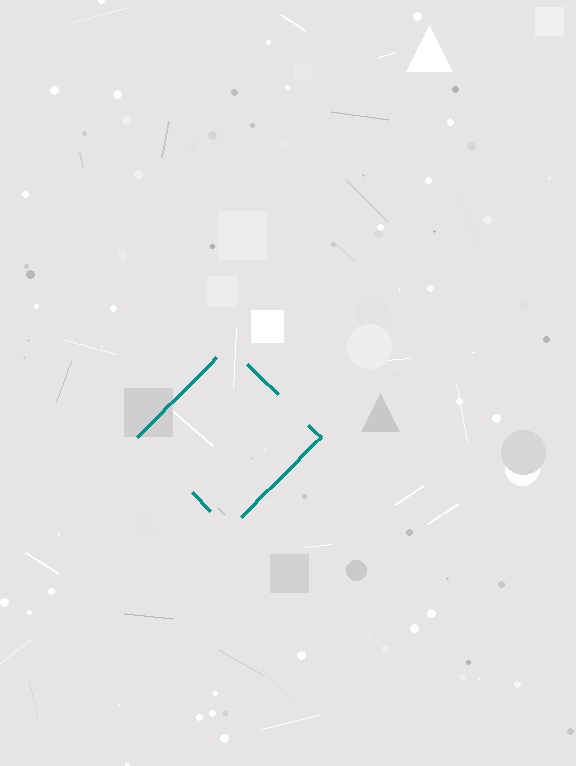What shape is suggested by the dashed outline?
The dashed outline suggests a diamond.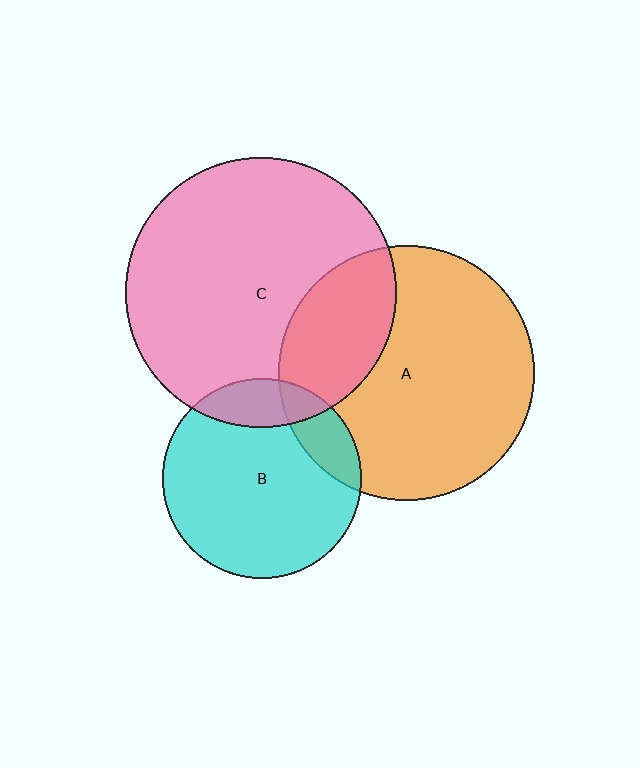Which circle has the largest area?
Circle C (pink).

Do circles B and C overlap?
Yes.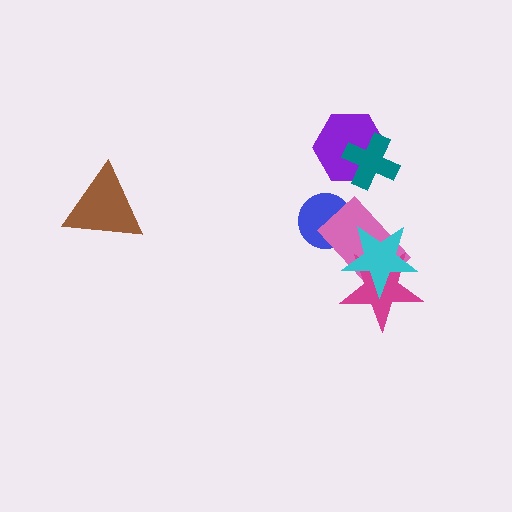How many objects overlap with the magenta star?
2 objects overlap with the magenta star.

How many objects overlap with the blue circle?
1 object overlaps with the blue circle.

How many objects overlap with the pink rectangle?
3 objects overlap with the pink rectangle.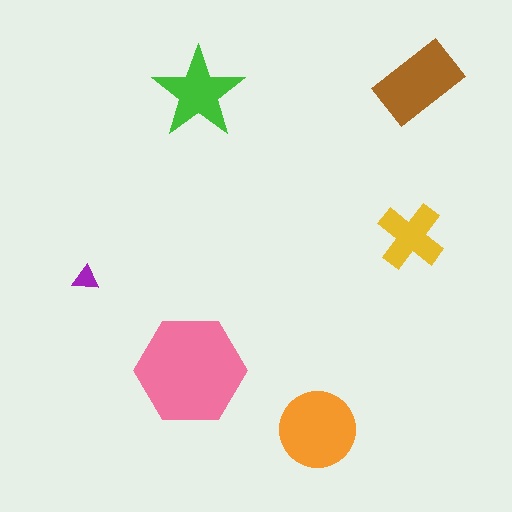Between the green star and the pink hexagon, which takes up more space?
The pink hexagon.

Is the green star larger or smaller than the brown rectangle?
Smaller.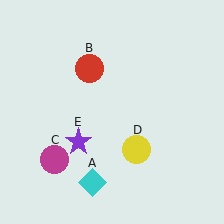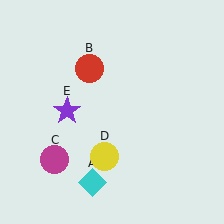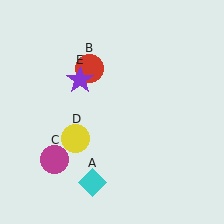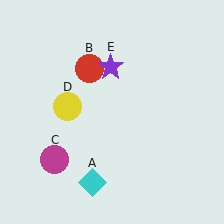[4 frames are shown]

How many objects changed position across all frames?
2 objects changed position: yellow circle (object D), purple star (object E).